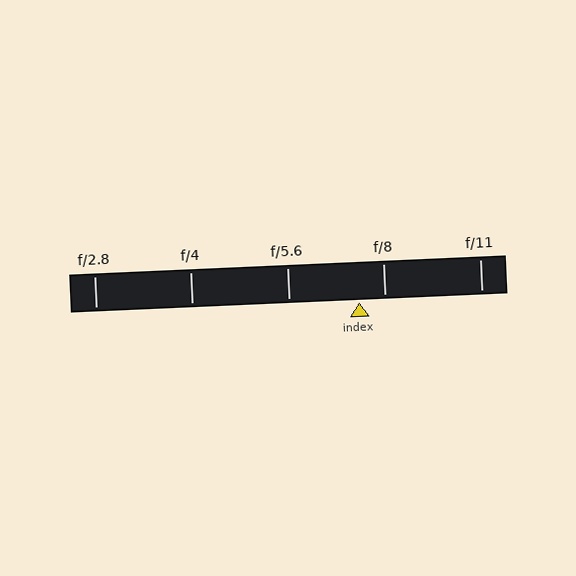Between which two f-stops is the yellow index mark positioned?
The index mark is between f/5.6 and f/8.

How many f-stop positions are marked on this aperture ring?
There are 5 f-stop positions marked.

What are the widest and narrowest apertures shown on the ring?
The widest aperture shown is f/2.8 and the narrowest is f/11.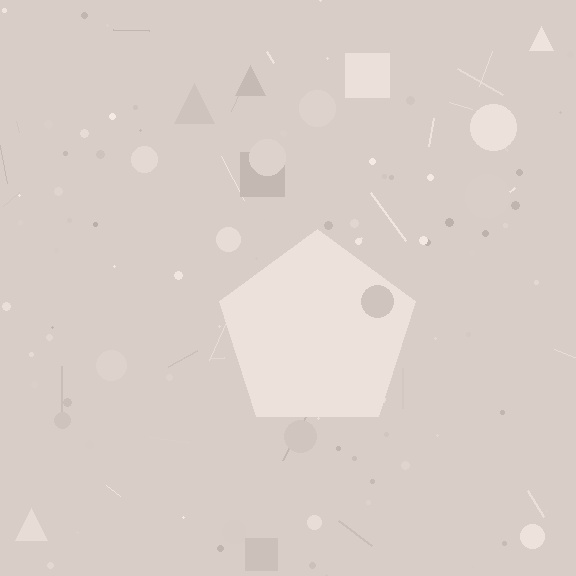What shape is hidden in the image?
A pentagon is hidden in the image.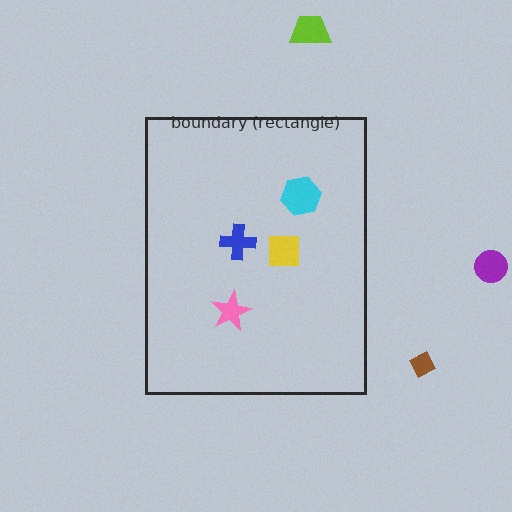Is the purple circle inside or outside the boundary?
Outside.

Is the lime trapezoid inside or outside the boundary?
Outside.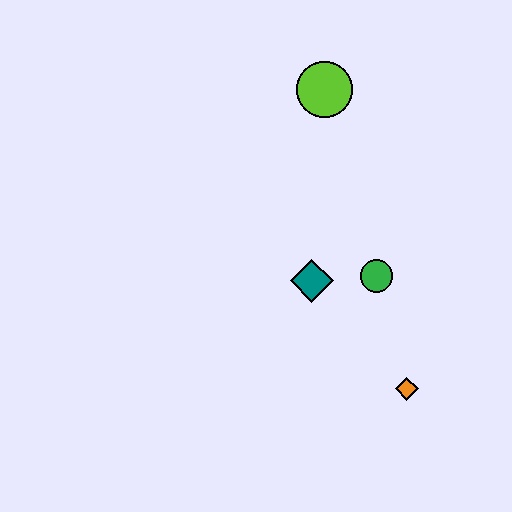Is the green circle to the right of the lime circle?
Yes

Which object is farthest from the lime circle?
The orange diamond is farthest from the lime circle.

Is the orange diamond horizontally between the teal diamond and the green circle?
No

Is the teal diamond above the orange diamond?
Yes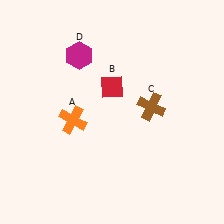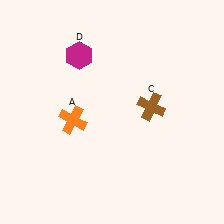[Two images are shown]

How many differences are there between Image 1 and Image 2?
There is 1 difference between the two images.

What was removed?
The red diamond (B) was removed in Image 2.